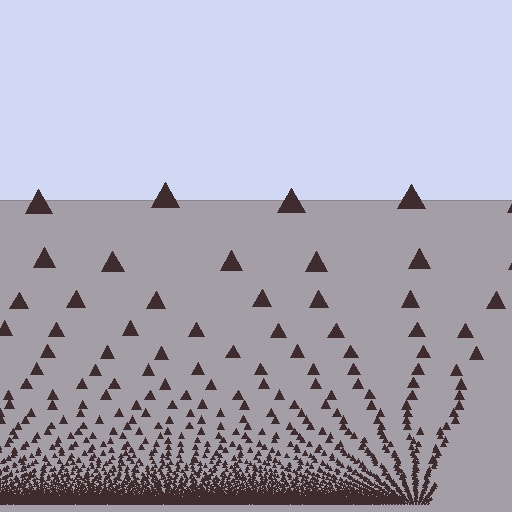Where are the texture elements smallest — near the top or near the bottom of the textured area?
Near the bottom.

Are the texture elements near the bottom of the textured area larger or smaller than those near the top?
Smaller. The gradient is inverted — elements near the bottom are smaller and denser.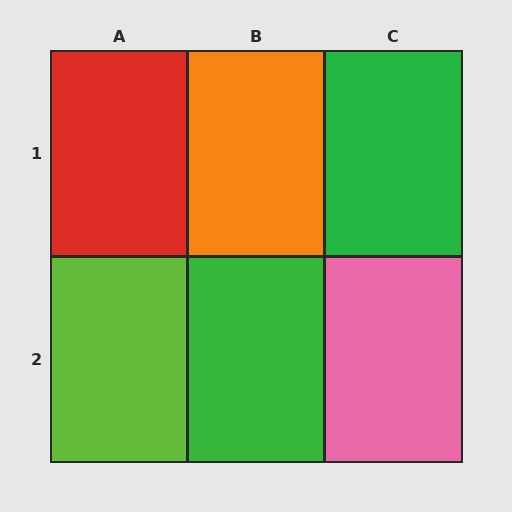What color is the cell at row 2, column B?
Green.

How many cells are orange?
1 cell is orange.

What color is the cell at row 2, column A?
Lime.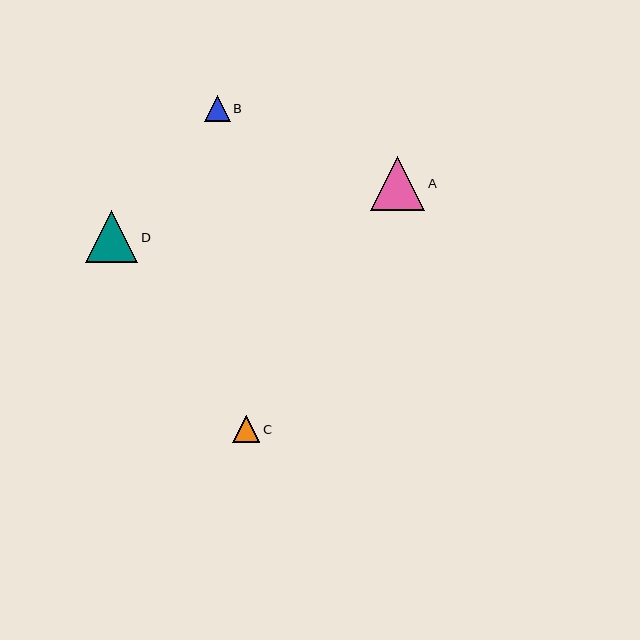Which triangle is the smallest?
Triangle B is the smallest with a size of approximately 25 pixels.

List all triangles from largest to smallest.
From largest to smallest: A, D, C, B.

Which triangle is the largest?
Triangle A is the largest with a size of approximately 54 pixels.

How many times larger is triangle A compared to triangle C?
Triangle A is approximately 2.0 times the size of triangle C.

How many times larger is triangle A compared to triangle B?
Triangle A is approximately 2.1 times the size of triangle B.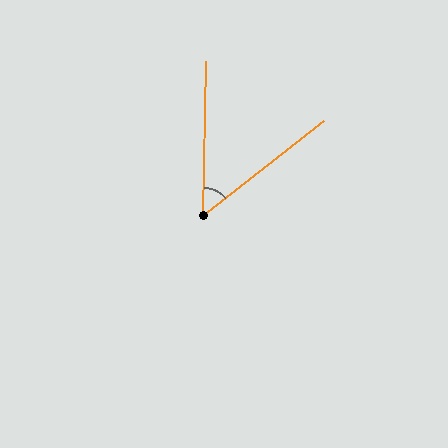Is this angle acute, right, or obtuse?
It is acute.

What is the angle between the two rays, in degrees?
Approximately 51 degrees.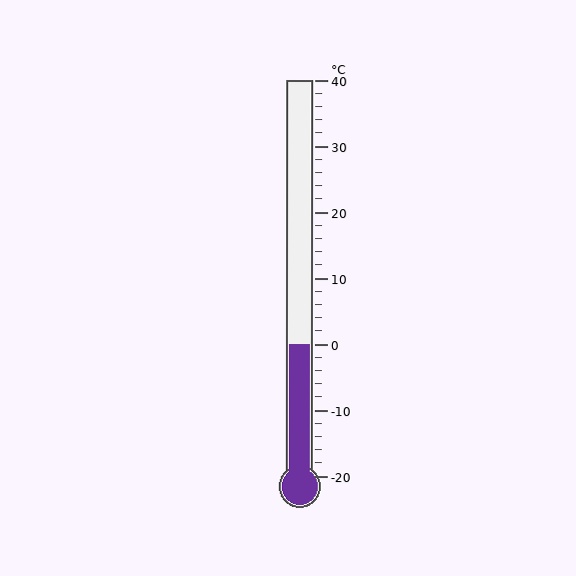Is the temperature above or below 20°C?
The temperature is below 20°C.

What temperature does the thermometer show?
The thermometer shows approximately 0°C.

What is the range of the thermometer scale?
The thermometer scale ranges from -20°C to 40°C.